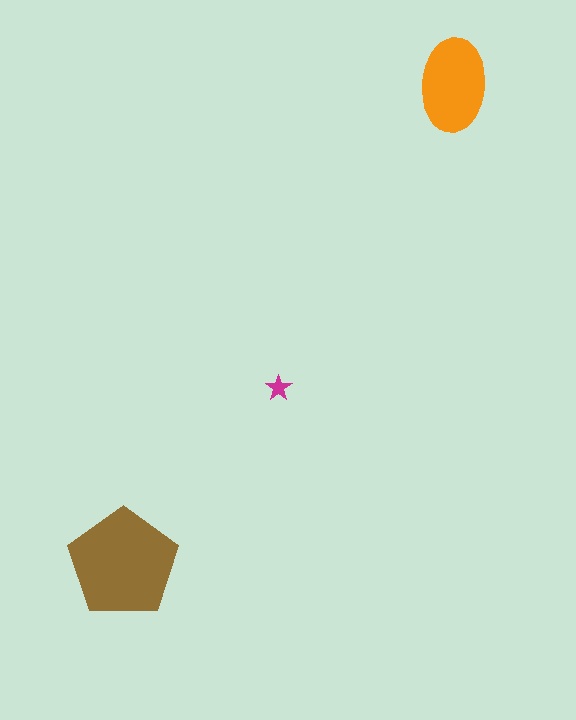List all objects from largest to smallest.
The brown pentagon, the orange ellipse, the magenta star.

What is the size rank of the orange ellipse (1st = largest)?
2nd.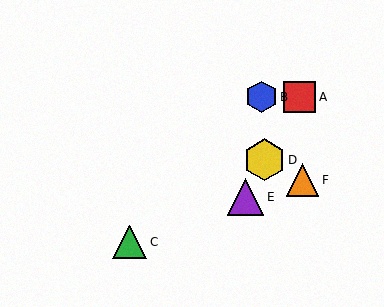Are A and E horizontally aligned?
No, A is at y≈97 and E is at y≈197.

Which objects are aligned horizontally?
Objects A, B are aligned horizontally.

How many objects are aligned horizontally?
2 objects (A, B) are aligned horizontally.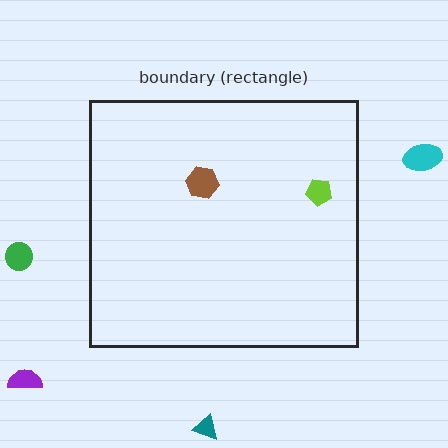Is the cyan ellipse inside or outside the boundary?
Outside.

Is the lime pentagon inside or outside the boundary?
Inside.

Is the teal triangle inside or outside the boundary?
Outside.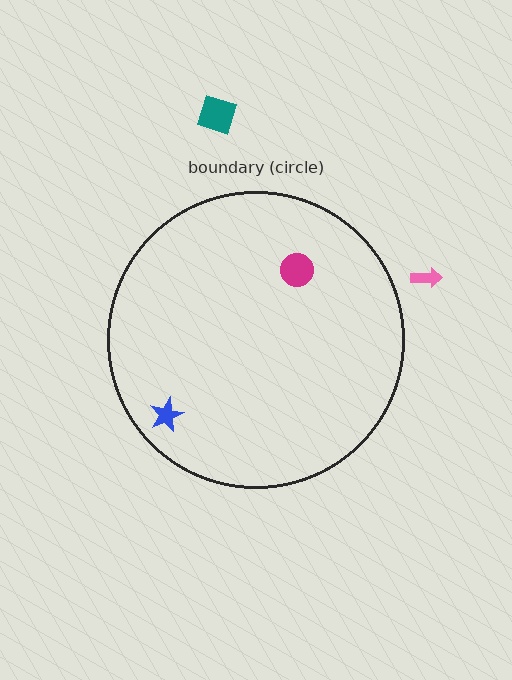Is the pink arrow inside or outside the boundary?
Outside.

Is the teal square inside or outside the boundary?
Outside.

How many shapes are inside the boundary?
2 inside, 2 outside.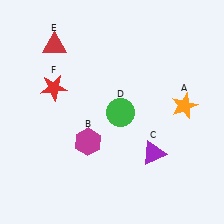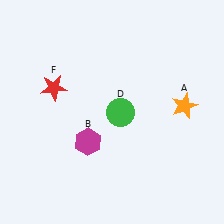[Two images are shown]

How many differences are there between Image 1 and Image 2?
There are 2 differences between the two images.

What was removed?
The red triangle (E), the purple triangle (C) were removed in Image 2.